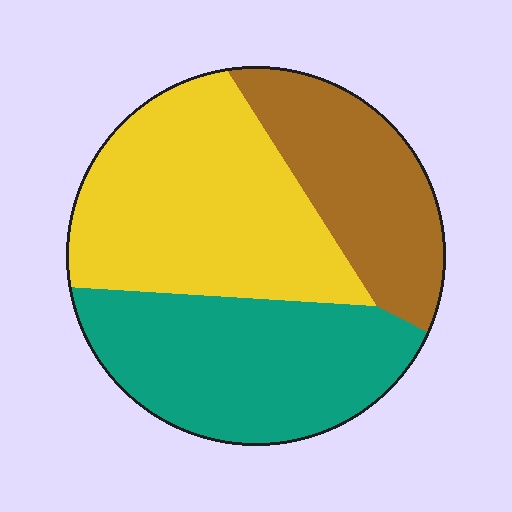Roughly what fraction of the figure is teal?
Teal covers around 35% of the figure.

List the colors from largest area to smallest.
From largest to smallest: yellow, teal, brown.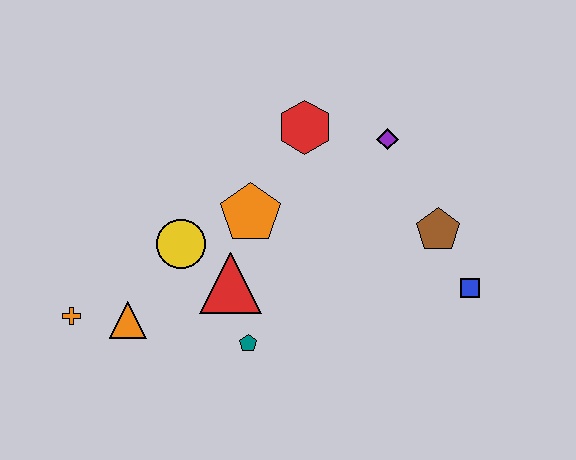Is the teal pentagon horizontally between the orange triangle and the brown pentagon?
Yes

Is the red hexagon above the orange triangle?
Yes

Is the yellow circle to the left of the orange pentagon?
Yes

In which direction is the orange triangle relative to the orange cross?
The orange triangle is to the right of the orange cross.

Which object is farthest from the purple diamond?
The orange cross is farthest from the purple diamond.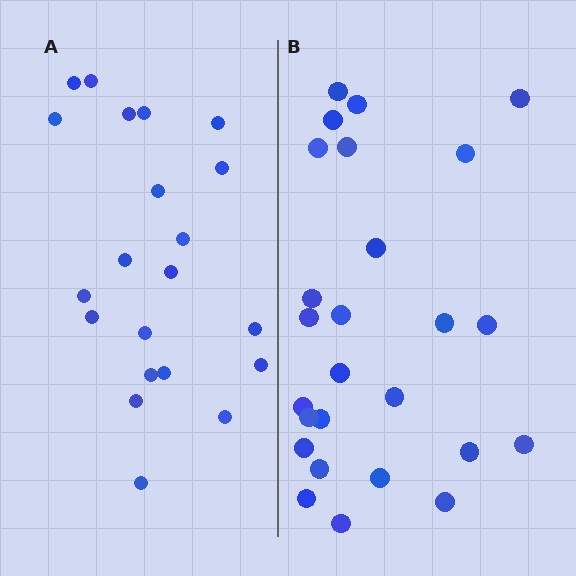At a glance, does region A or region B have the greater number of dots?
Region B (the right region) has more dots.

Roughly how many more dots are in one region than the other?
Region B has about 5 more dots than region A.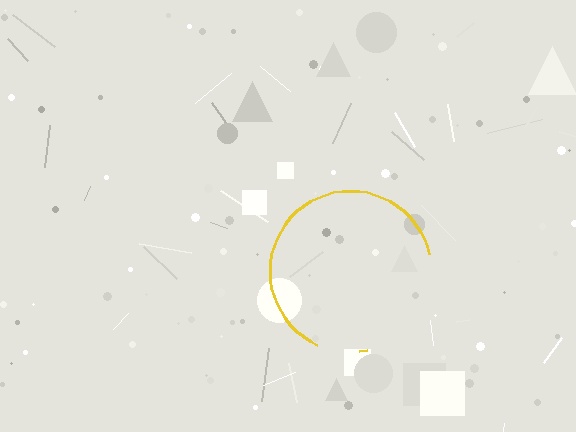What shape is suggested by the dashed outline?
The dashed outline suggests a circle.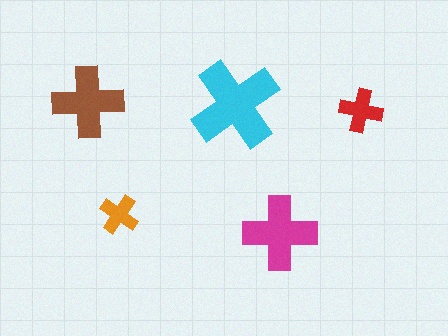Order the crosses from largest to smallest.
the cyan one, the magenta one, the brown one, the red one, the orange one.